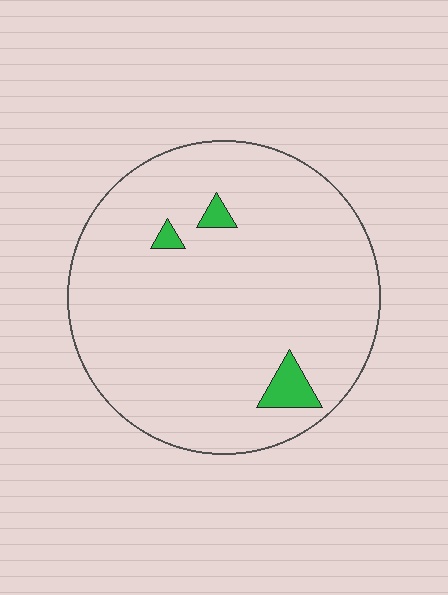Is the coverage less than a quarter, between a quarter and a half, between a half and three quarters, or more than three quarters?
Less than a quarter.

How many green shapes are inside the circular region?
3.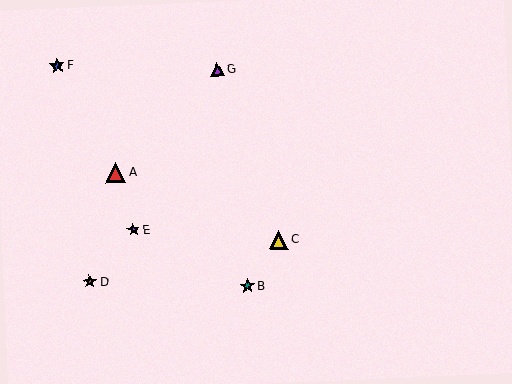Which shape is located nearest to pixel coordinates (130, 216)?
The purple star (labeled E) at (133, 230) is nearest to that location.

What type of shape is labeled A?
Shape A is a red triangle.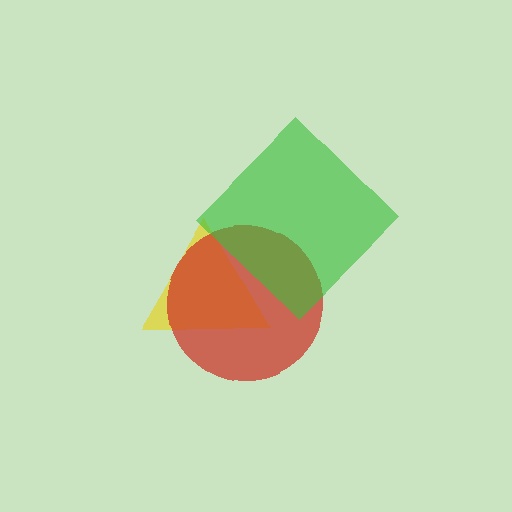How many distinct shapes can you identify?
There are 3 distinct shapes: a yellow triangle, a red circle, a green diamond.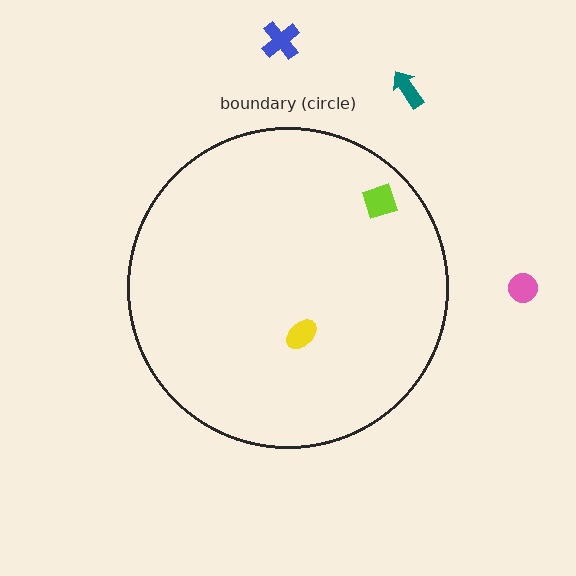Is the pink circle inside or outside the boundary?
Outside.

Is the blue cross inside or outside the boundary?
Outside.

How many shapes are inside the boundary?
2 inside, 3 outside.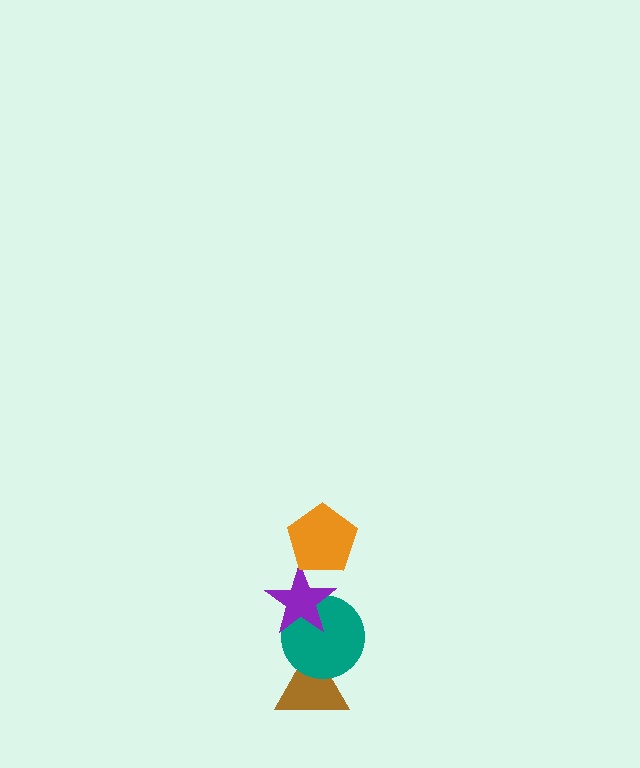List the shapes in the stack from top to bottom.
From top to bottom: the orange pentagon, the purple star, the teal circle, the brown triangle.